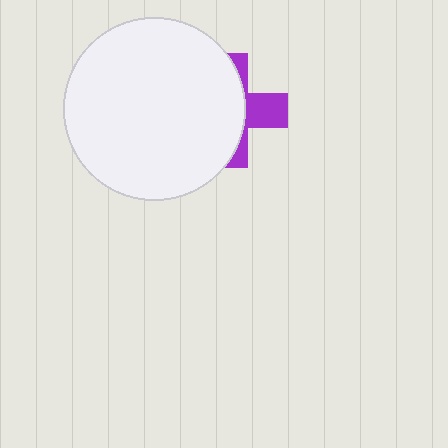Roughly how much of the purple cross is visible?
A small part of it is visible (roughly 34%).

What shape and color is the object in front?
The object in front is a white circle.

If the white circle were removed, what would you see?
You would see the complete purple cross.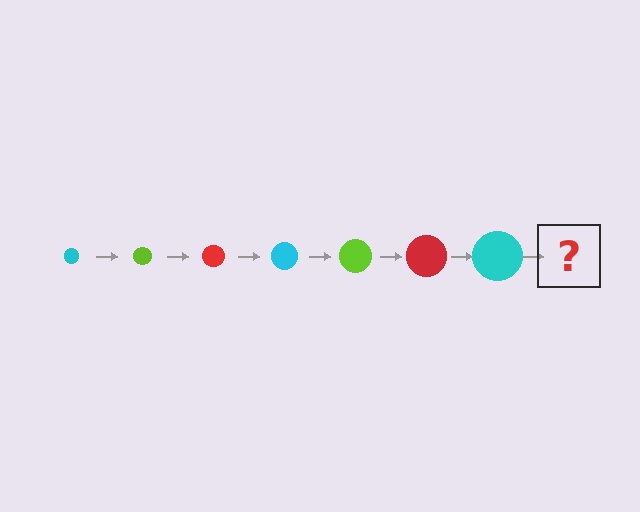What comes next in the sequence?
The next element should be a lime circle, larger than the previous one.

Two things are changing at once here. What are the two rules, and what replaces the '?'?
The two rules are that the circle grows larger each step and the color cycles through cyan, lime, and red. The '?' should be a lime circle, larger than the previous one.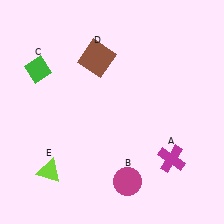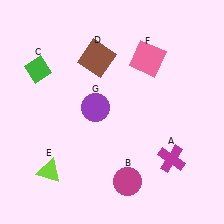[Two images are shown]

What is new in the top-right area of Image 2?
A pink square (F) was added in the top-right area of Image 2.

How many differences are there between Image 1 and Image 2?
There are 2 differences between the two images.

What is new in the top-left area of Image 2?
A purple circle (G) was added in the top-left area of Image 2.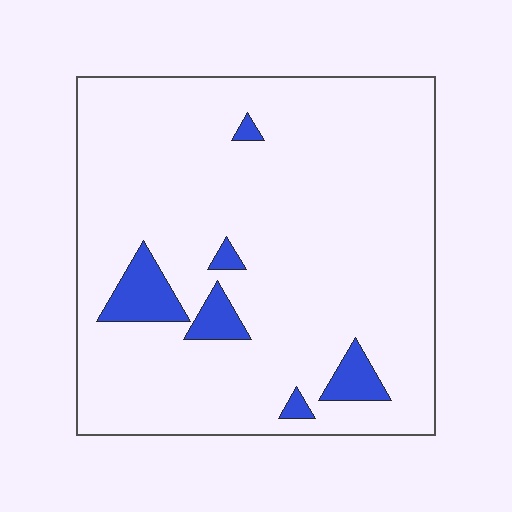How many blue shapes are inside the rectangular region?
6.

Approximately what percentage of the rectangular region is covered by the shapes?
Approximately 10%.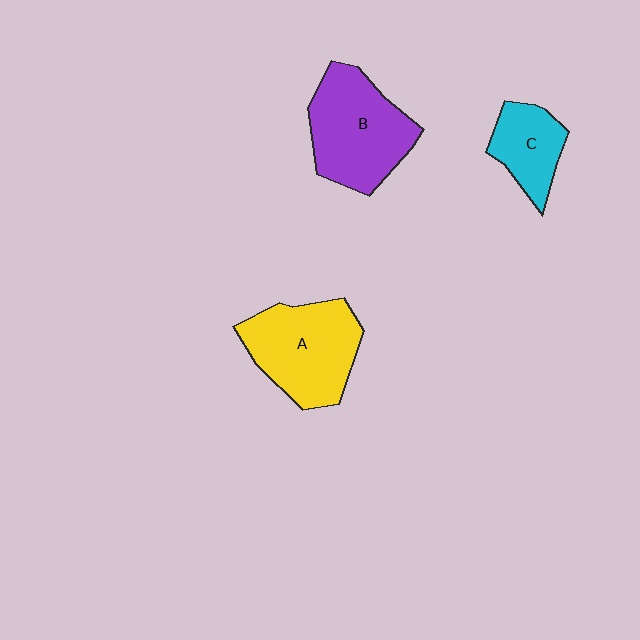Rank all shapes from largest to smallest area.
From largest to smallest: B (purple), A (yellow), C (cyan).